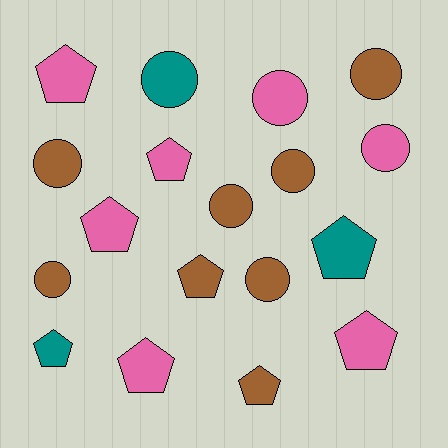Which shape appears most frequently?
Circle, with 9 objects.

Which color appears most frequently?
Brown, with 8 objects.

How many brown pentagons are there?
There are 2 brown pentagons.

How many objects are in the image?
There are 18 objects.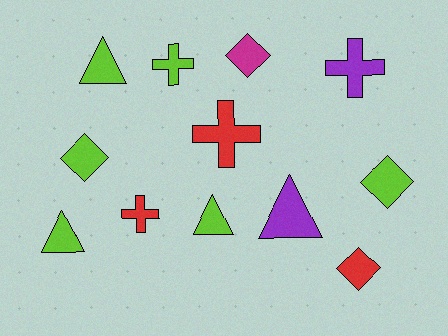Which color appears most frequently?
Lime, with 6 objects.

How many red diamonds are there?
There is 1 red diamond.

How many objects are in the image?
There are 12 objects.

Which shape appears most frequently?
Diamond, with 4 objects.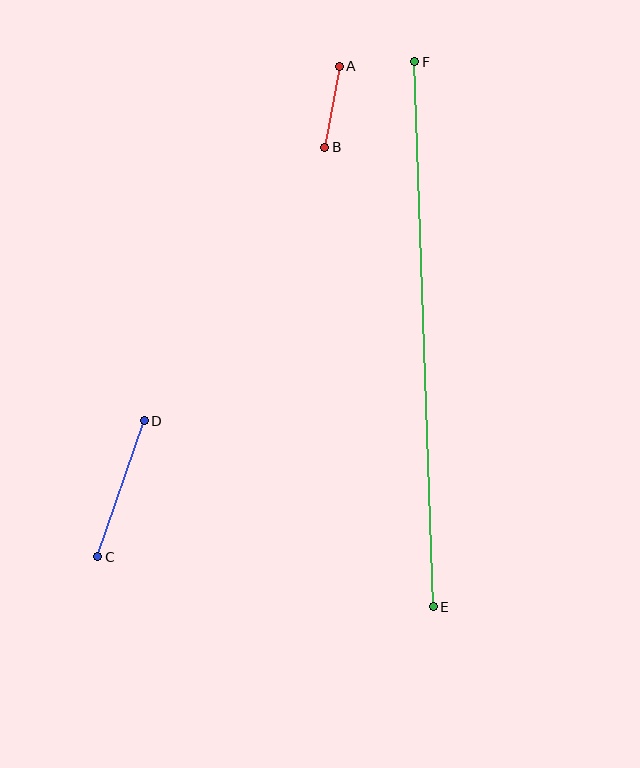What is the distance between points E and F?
The distance is approximately 546 pixels.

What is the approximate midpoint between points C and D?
The midpoint is at approximately (121, 489) pixels.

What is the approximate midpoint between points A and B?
The midpoint is at approximately (332, 107) pixels.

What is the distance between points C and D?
The distance is approximately 144 pixels.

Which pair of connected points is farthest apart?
Points E and F are farthest apart.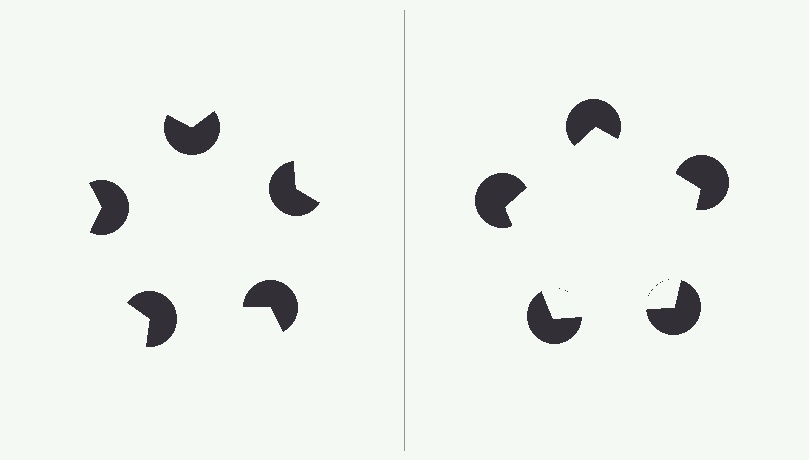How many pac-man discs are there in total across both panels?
10 — 5 on each side.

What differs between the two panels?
The pac-man discs are positioned identically on both sides; only the wedge orientations differ. On the right they align to a pentagon; on the left they are misaligned.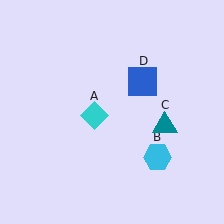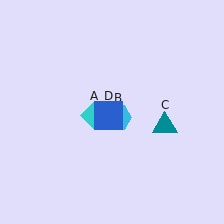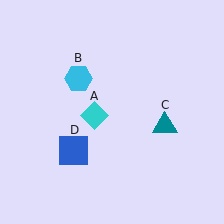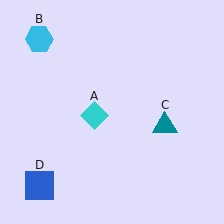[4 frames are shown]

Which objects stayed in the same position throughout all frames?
Cyan diamond (object A) and teal triangle (object C) remained stationary.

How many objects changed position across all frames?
2 objects changed position: cyan hexagon (object B), blue square (object D).